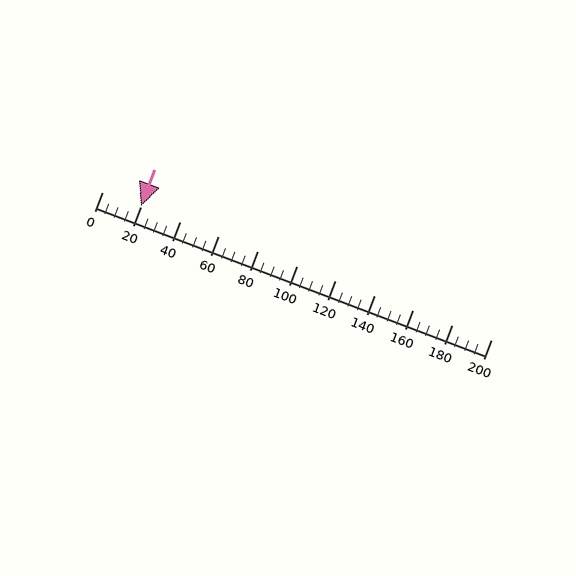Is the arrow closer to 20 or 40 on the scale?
The arrow is closer to 20.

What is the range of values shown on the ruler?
The ruler shows values from 0 to 200.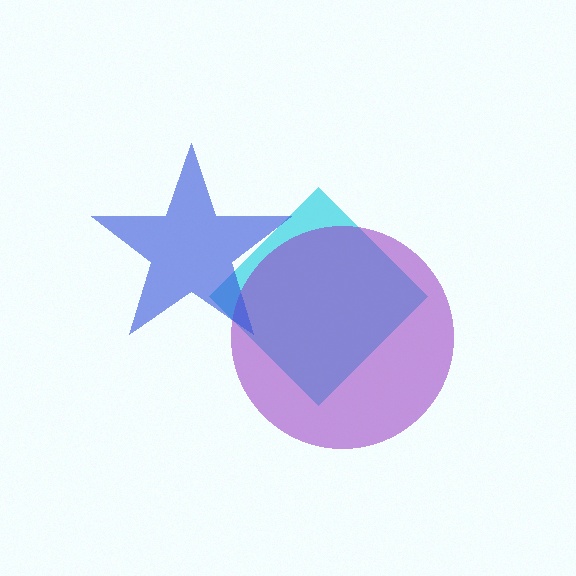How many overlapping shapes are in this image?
There are 3 overlapping shapes in the image.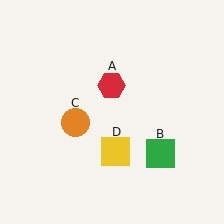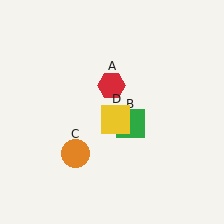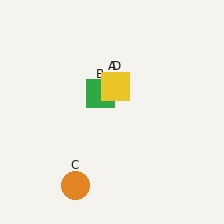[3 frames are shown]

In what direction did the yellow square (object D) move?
The yellow square (object D) moved up.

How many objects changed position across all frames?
3 objects changed position: green square (object B), orange circle (object C), yellow square (object D).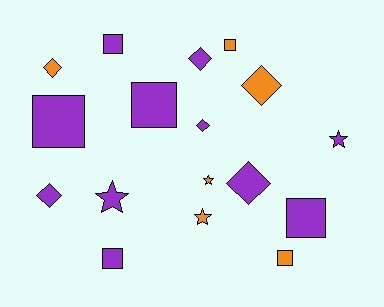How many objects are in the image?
There are 17 objects.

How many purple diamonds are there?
There are 4 purple diamonds.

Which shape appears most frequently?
Square, with 7 objects.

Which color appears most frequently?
Purple, with 11 objects.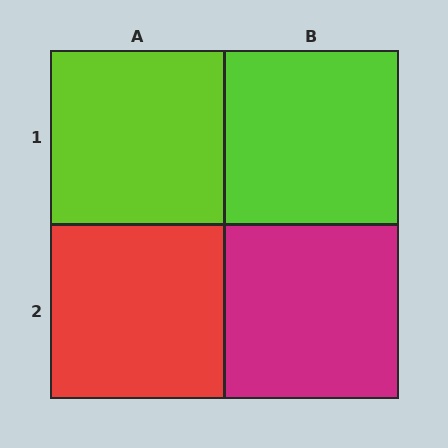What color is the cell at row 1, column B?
Lime.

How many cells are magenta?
1 cell is magenta.